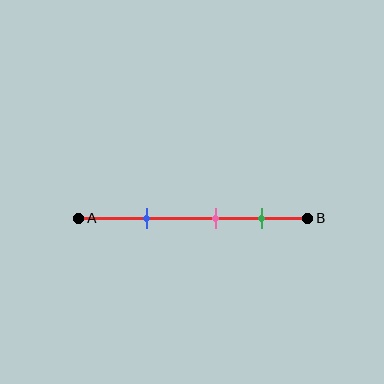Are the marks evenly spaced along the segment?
Yes, the marks are approximately evenly spaced.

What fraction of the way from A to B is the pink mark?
The pink mark is approximately 60% (0.6) of the way from A to B.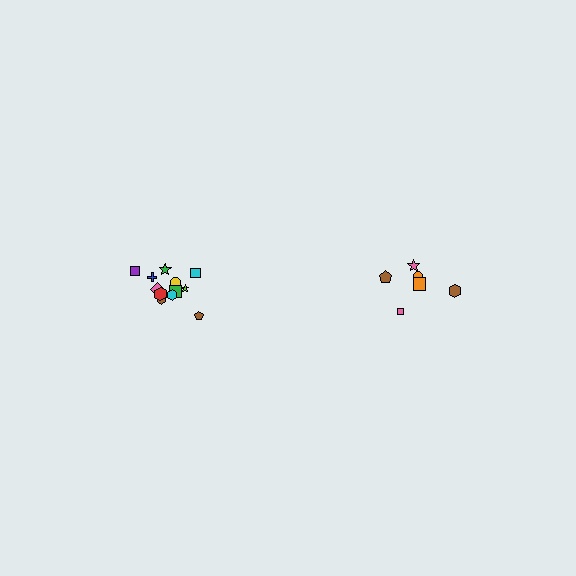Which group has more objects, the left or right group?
The left group.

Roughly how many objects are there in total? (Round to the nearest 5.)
Roughly 20 objects in total.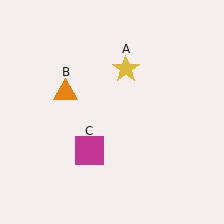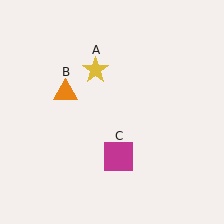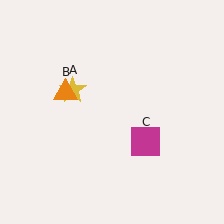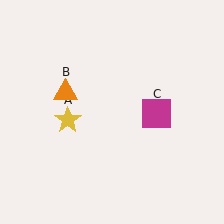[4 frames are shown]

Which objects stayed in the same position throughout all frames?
Orange triangle (object B) remained stationary.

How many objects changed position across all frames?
2 objects changed position: yellow star (object A), magenta square (object C).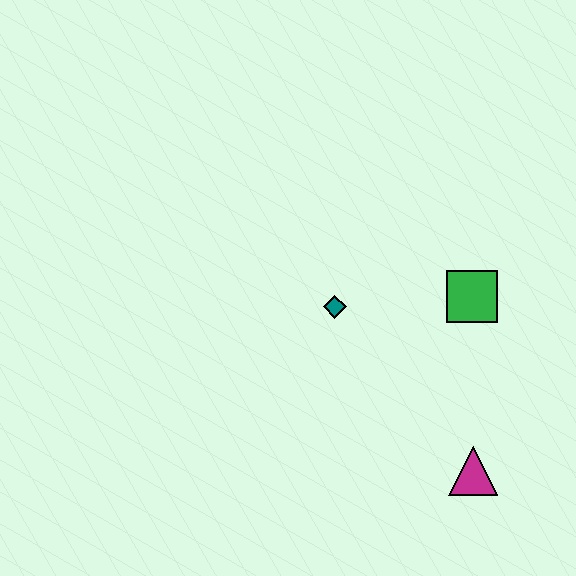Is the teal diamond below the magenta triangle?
No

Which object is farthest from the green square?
The magenta triangle is farthest from the green square.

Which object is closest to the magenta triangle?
The green square is closest to the magenta triangle.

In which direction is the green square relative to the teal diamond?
The green square is to the right of the teal diamond.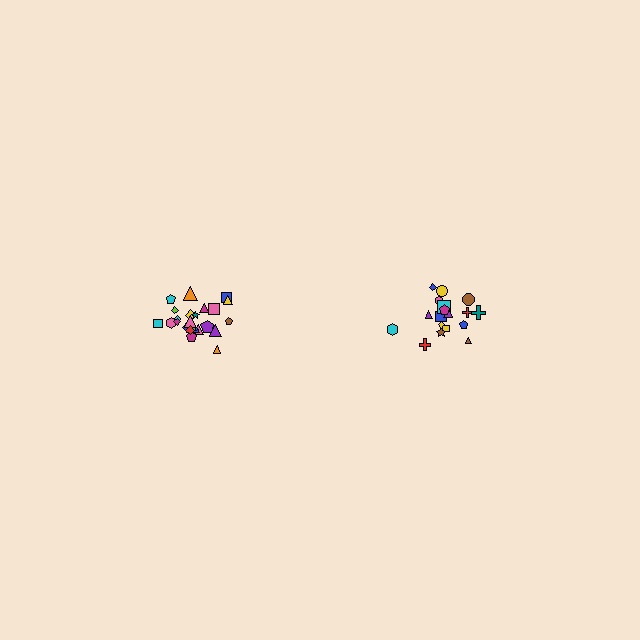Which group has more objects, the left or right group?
The left group.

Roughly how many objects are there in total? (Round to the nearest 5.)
Roughly 45 objects in total.